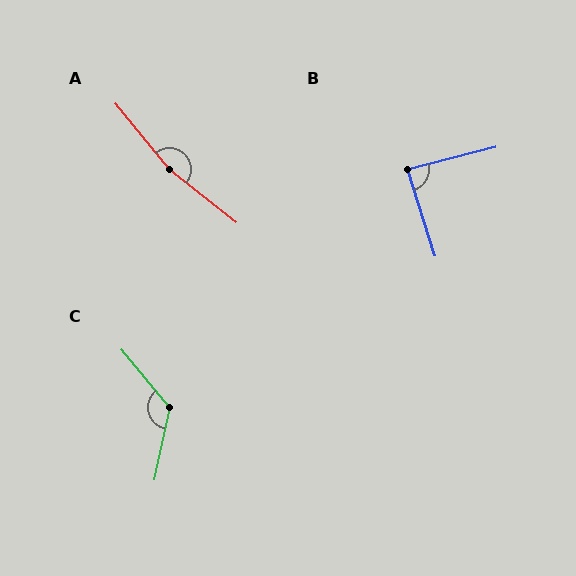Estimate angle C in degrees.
Approximately 128 degrees.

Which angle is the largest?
A, at approximately 168 degrees.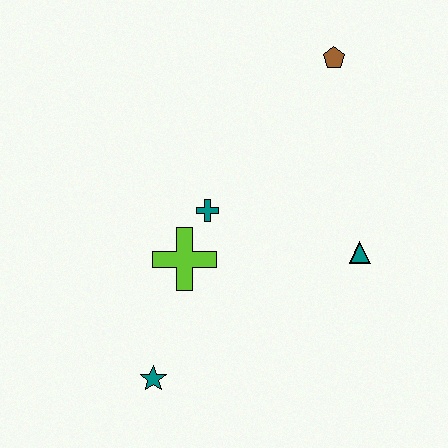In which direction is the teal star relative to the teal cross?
The teal star is below the teal cross.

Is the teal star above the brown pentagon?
No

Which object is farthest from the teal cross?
The brown pentagon is farthest from the teal cross.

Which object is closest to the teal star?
The lime cross is closest to the teal star.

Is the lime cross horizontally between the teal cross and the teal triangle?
No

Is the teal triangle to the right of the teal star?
Yes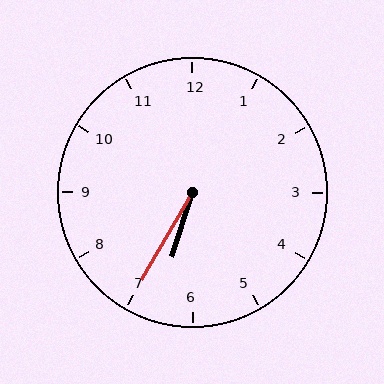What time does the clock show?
6:35.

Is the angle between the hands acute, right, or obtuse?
It is acute.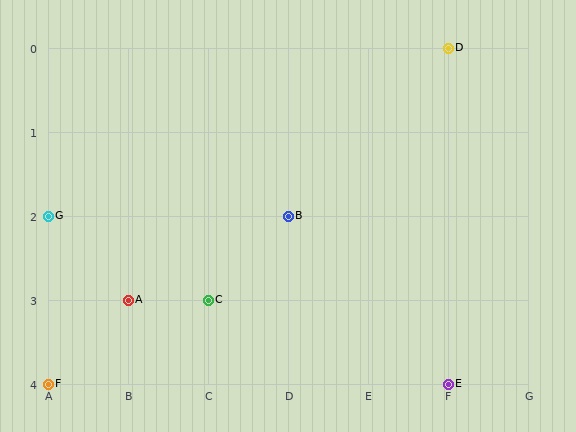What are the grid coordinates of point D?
Point D is at grid coordinates (F, 0).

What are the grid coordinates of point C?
Point C is at grid coordinates (C, 3).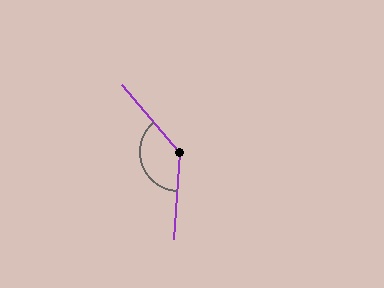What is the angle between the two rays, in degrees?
Approximately 135 degrees.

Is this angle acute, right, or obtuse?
It is obtuse.